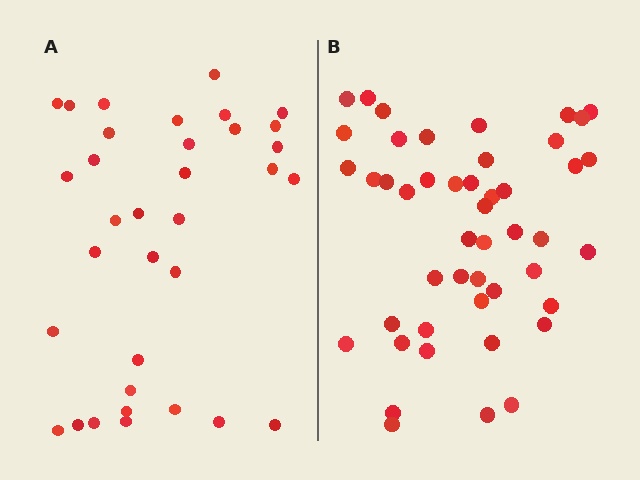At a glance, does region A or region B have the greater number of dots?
Region B (the right region) has more dots.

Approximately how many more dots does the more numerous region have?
Region B has approximately 15 more dots than region A.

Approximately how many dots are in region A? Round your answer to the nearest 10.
About 30 dots. (The exact count is 34, which rounds to 30.)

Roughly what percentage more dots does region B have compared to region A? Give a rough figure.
About 40% more.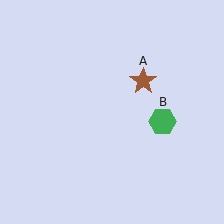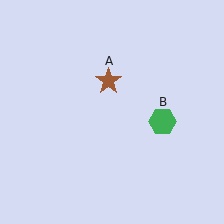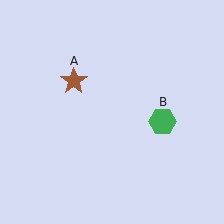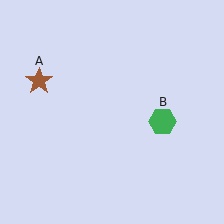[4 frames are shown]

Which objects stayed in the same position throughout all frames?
Green hexagon (object B) remained stationary.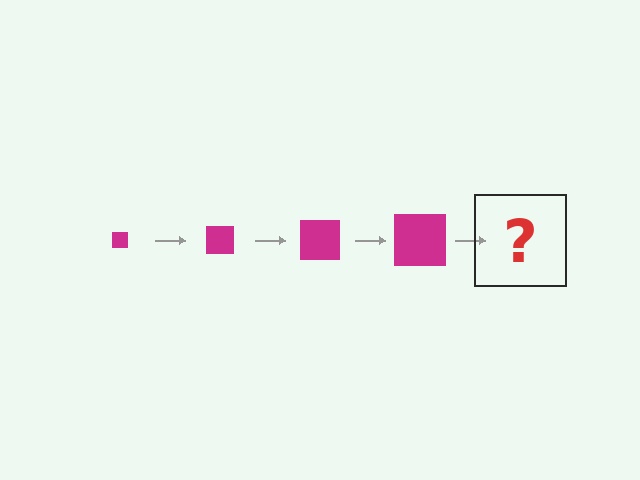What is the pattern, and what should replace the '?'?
The pattern is that the square gets progressively larger each step. The '?' should be a magenta square, larger than the previous one.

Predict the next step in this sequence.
The next step is a magenta square, larger than the previous one.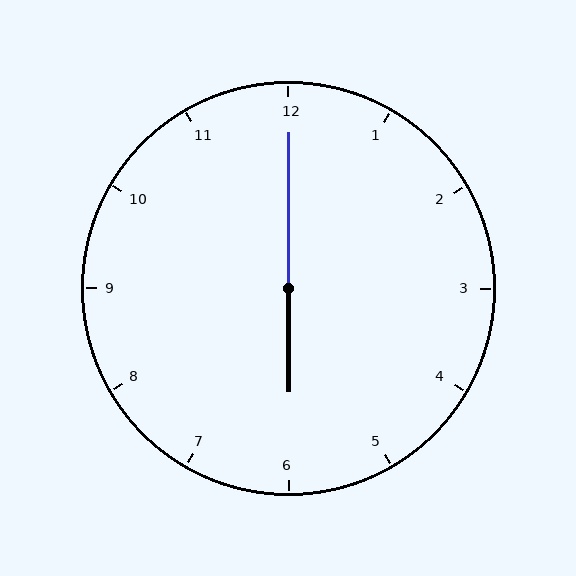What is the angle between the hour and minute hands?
Approximately 180 degrees.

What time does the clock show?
6:00.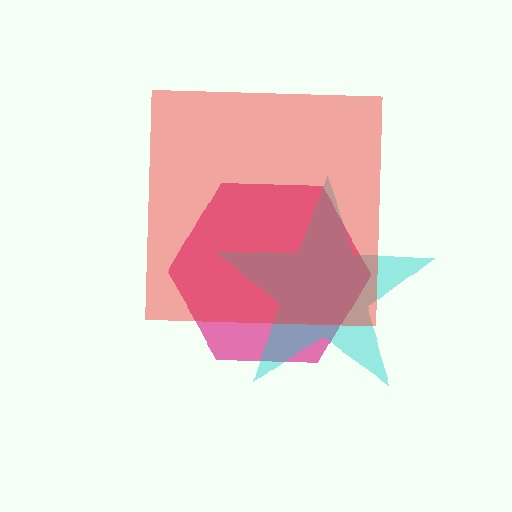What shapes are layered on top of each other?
The layered shapes are: a magenta hexagon, a cyan star, a red square.